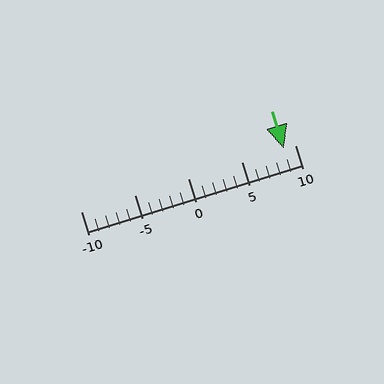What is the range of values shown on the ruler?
The ruler shows values from -10 to 10.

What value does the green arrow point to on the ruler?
The green arrow points to approximately 9.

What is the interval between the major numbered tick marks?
The major tick marks are spaced 5 units apart.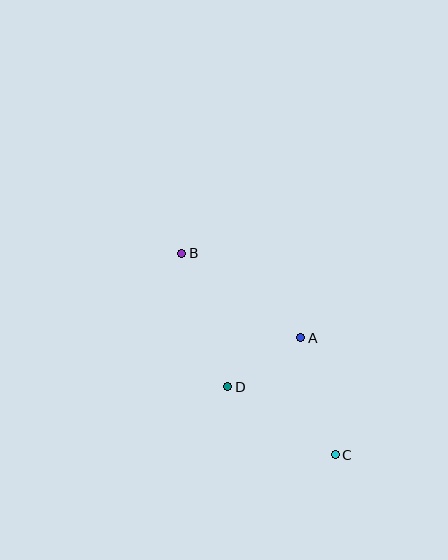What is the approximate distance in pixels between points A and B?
The distance between A and B is approximately 146 pixels.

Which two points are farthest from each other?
Points B and C are farthest from each other.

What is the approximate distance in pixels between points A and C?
The distance between A and C is approximately 122 pixels.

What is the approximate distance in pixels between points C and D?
The distance between C and D is approximately 127 pixels.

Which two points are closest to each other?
Points A and D are closest to each other.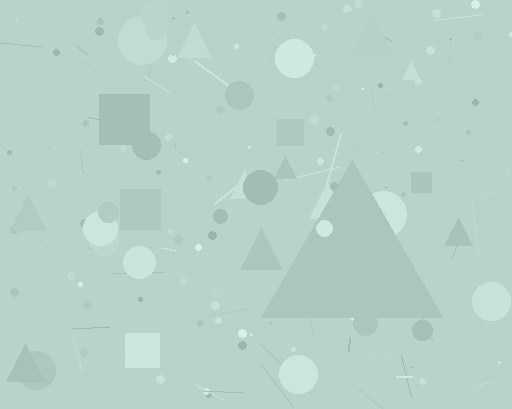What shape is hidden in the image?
A triangle is hidden in the image.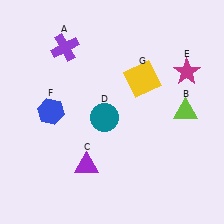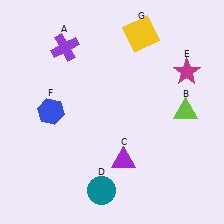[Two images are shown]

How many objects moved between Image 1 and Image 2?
3 objects moved between the two images.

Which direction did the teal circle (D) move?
The teal circle (D) moved down.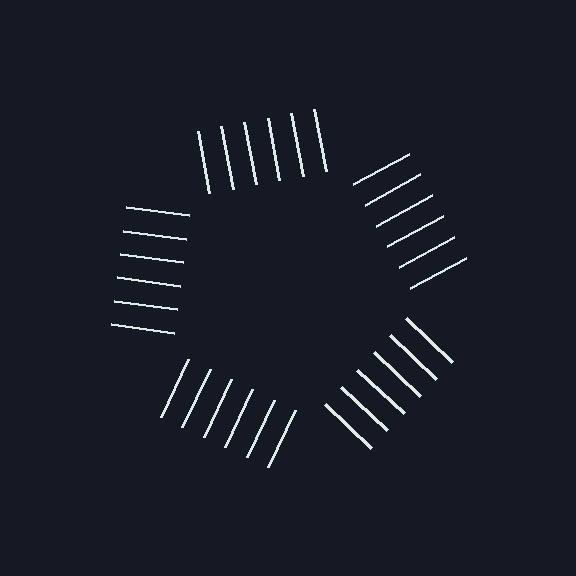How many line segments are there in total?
30 — 6 along each of the 5 edges.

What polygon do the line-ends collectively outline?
An illusory pentagon — the line segments terminate on its edges but no continuous stroke is drawn.